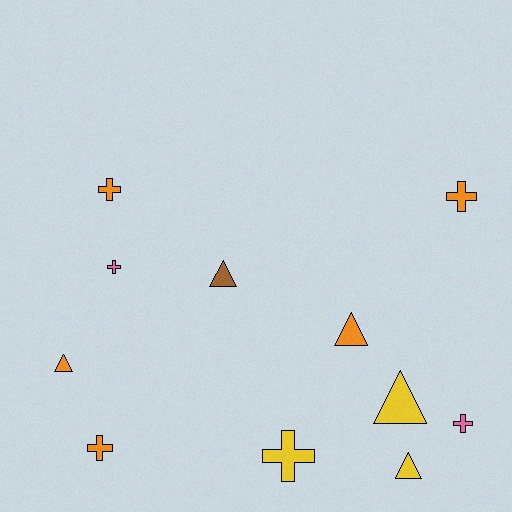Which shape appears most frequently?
Cross, with 6 objects.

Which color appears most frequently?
Orange, with 5 objects.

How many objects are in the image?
There are 11 objects.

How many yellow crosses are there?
There is 1 yellow cross.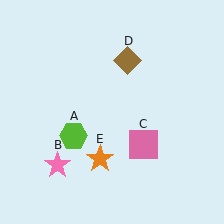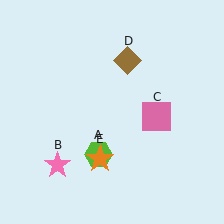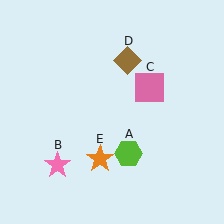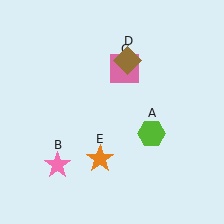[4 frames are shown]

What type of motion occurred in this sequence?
The lime hexagon (object A), pink square (object C) rotated counterclockwise around the center of the scene.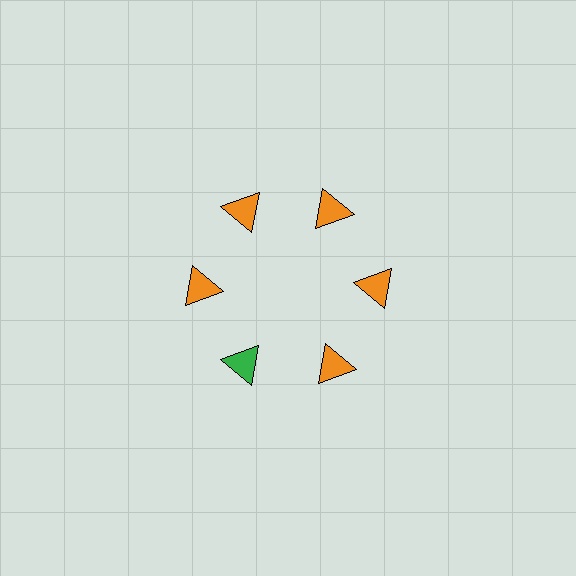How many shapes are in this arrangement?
There are 6 shapes arranged in a ring pattern.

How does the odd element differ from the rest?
It has a different color: green instead of orange.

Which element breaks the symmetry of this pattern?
The green triangle at roughly the 7 o'clock position breaks the symmetry. All other shapes are orange triangles.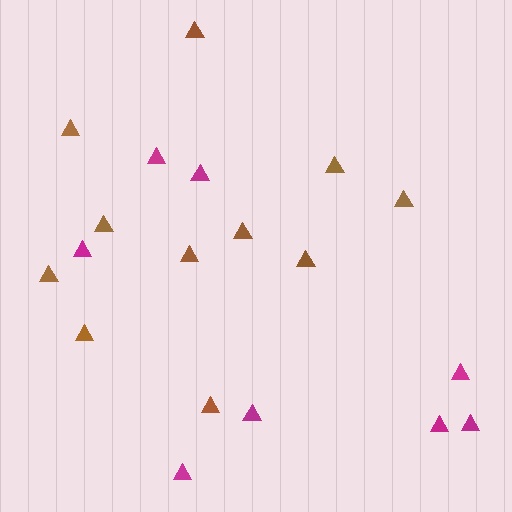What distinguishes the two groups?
There are 2 groups: one group of magenta triangles (8) and one group of brown triangles (11).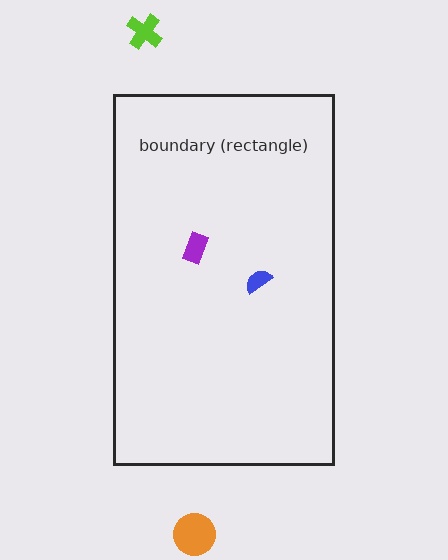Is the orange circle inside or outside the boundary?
Outside.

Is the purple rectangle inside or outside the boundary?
Inside.